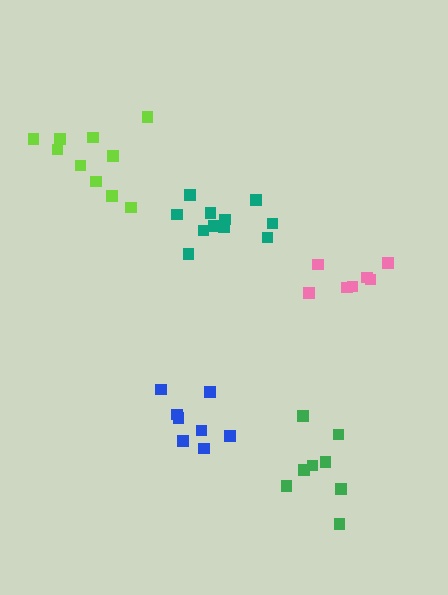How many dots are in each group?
Group 1: 8 dots, Group 2: 7 dots, Group 3: 8 dots, Group 4: 11 dots, Group 5: 10 dots (44 total).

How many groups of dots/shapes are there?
There are 5 groups.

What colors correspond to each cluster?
The clusters are colored: blue, pink, green, teal, lime.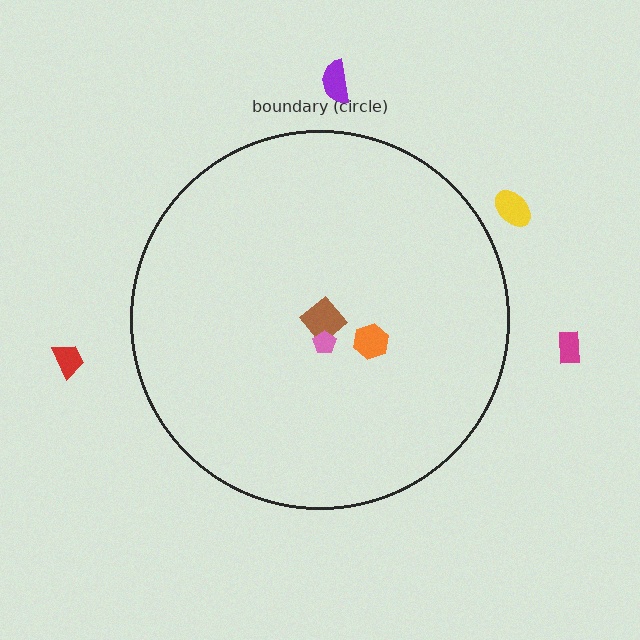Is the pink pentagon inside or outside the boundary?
Inside.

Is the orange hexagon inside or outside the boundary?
Inside.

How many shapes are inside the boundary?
3 inside, 4 outside.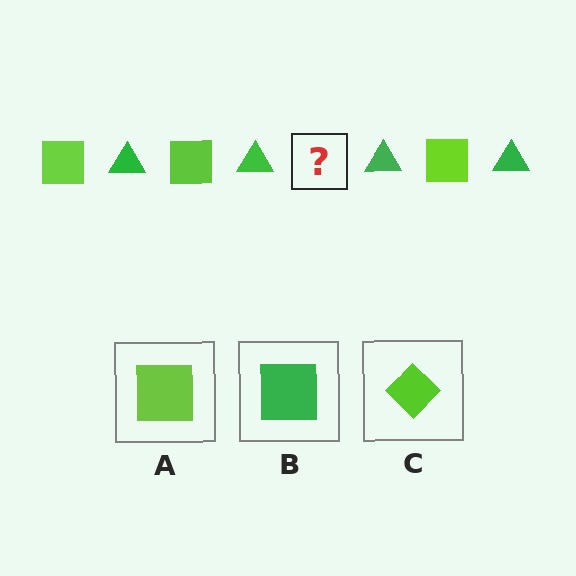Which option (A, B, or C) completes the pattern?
A.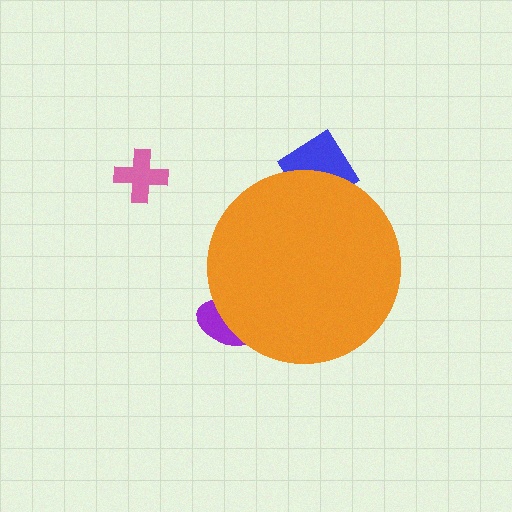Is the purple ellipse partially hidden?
Yes, the purple ellipse is partially hidden behind the orange circle.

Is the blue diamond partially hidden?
Yes, the blue diamond is partially hidden behind the orange circle.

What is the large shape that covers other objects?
An orange circle.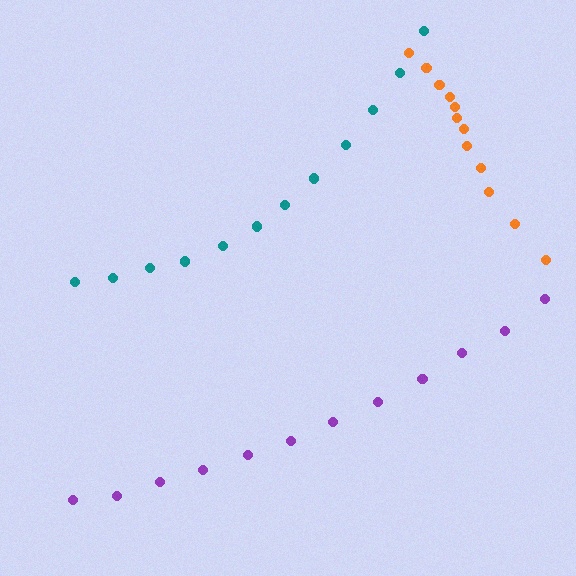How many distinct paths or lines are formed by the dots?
There are 3 distinct paths.